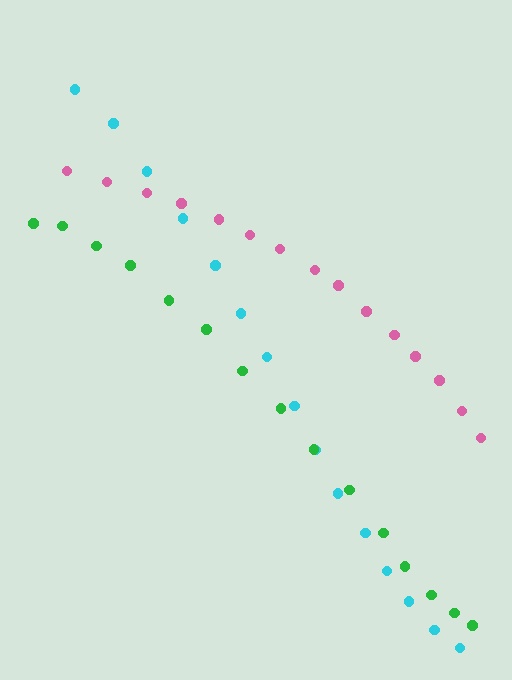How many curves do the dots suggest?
There are 3 distinct paths.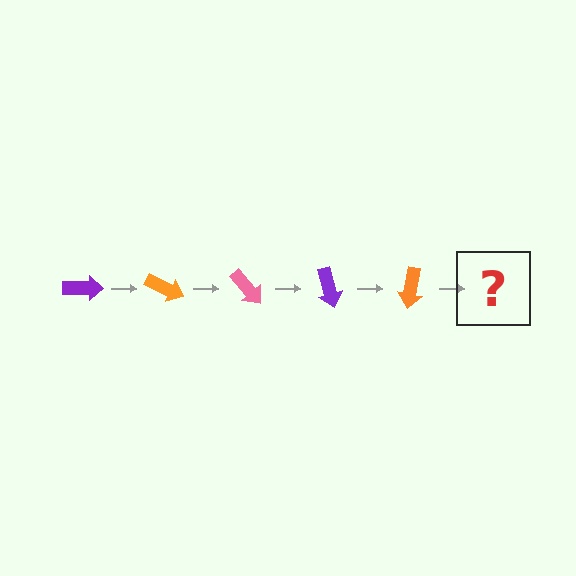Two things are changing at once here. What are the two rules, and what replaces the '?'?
The two rules are that it rotates 25 degrees each step and the color cycles through purple, orange, and pink. The '?' should be a pink arrow, rotated 125 degrees from the start.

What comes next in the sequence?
The next element should be a pink arrow, rotated 125 degrees from the start.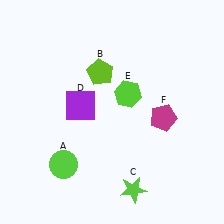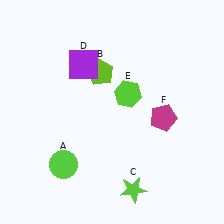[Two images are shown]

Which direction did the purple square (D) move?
The purple square (D) moved up.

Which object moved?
The purple square (D) moved up.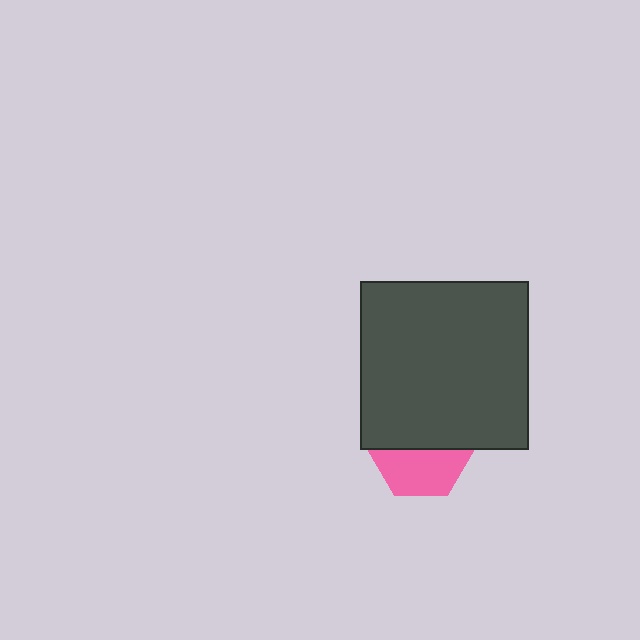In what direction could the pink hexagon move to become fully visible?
The pink hexagon could move down. That would shift it out from behind the dark gray square entirely.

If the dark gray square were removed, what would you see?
You would see the complete pink hexagon.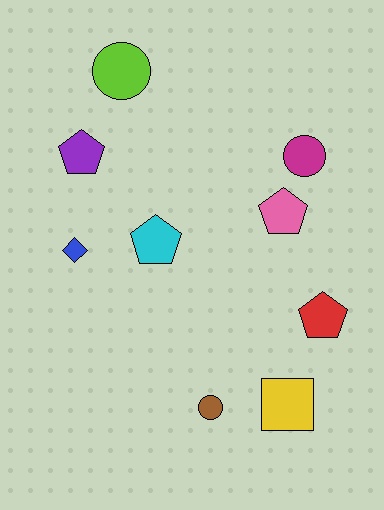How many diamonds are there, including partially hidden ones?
There is 1 diamond.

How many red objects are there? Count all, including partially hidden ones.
There is 1 red object.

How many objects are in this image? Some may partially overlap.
There are 9 objects.